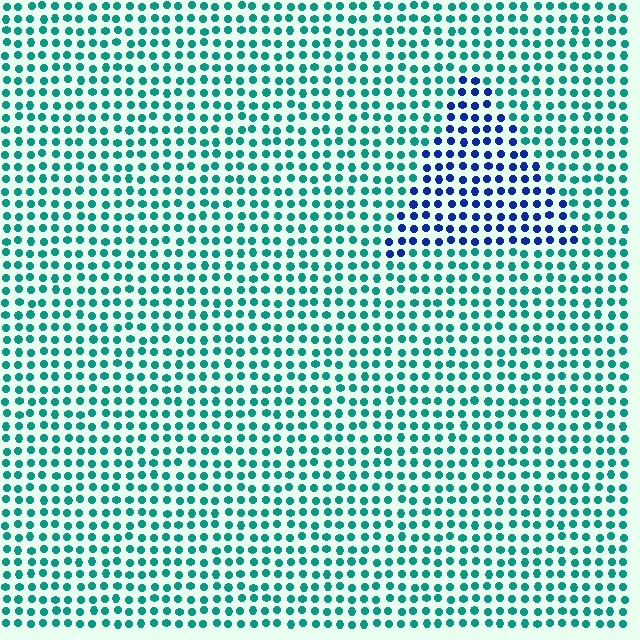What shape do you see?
I see a triangle.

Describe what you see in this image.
The image is filled with small teal elements in a uniform arrangement. A triangle-shaped region is visible where the elements are tinted to a slightly different hue, forming a subtle color boundary.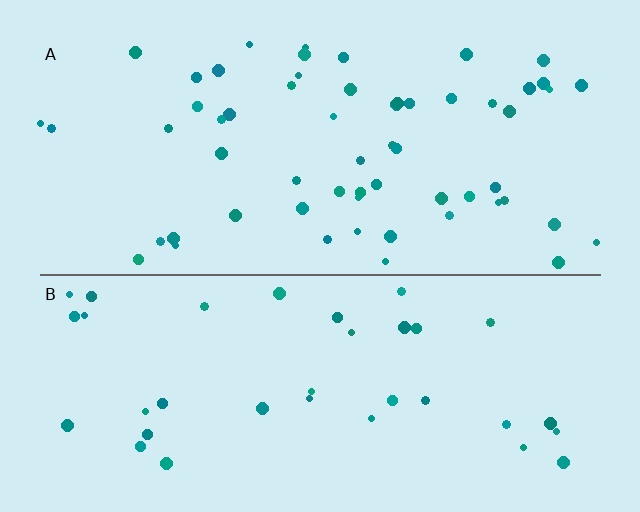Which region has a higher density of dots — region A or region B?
A (the top).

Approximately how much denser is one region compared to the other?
Approximately 1.6× — region A over region B.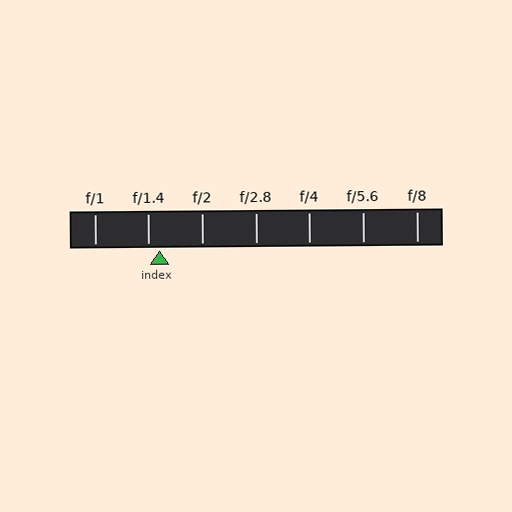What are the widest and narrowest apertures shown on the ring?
The widest aperture shown is f/1 and the narrowest is f/8.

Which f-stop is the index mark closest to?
The index mark is closest to f/1.4.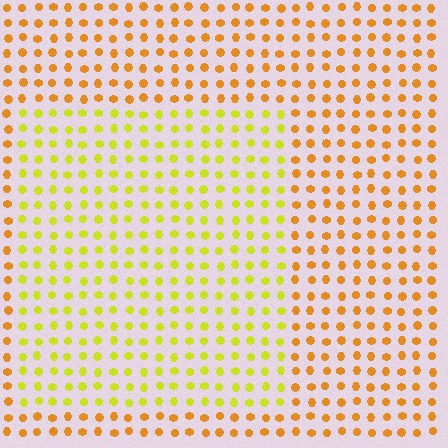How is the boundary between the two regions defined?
The boundary is defined purely by a slight shift in hue (about 35 degrees). Spacing, size, and orientation are identical on both sides.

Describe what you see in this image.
The image is filled with small orange elements in a uniform arrangement. A rectangle-shaped region is visible where the elements are tinted to a slightly different hue, forming a subtle color boundary.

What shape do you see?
I see a rectangle.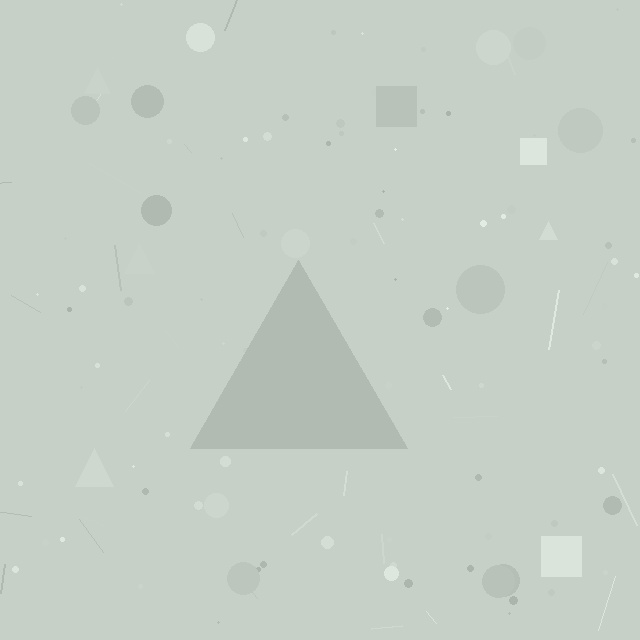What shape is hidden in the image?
A triangle is hidden in the image.